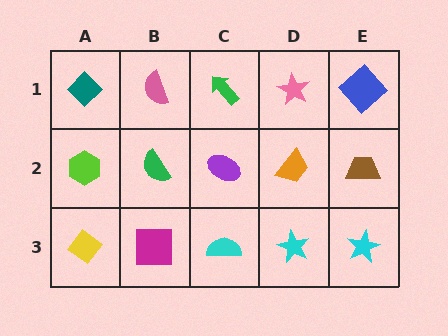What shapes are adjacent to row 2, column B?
A pink semicircle (row 1, column B), a magenta square (row 3, column B), a lime hexagon (row 2, column A), a purple ellipse (row 2, column C).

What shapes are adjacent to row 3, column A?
A lime hexagon (row 2, column A), a magenta square (row 3, column B).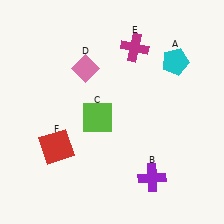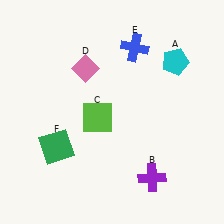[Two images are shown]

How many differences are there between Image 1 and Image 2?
There are 2 differences between the two images.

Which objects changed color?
E changed from magenta to blue. F changed from red to green.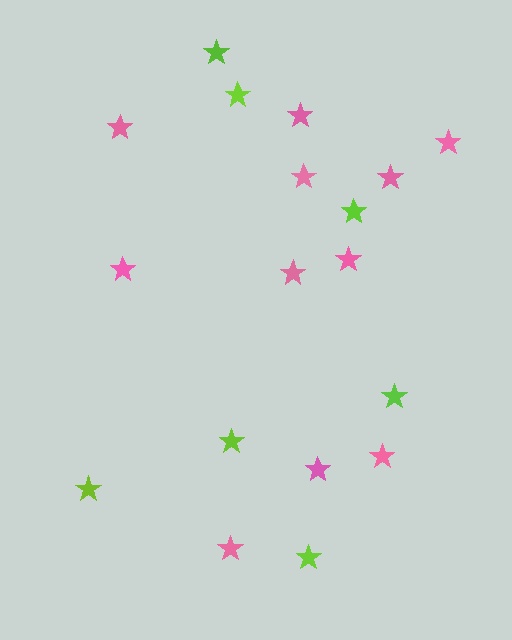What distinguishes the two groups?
There are 2 groups: one group of pink stars (11) and one group of lime stars (7).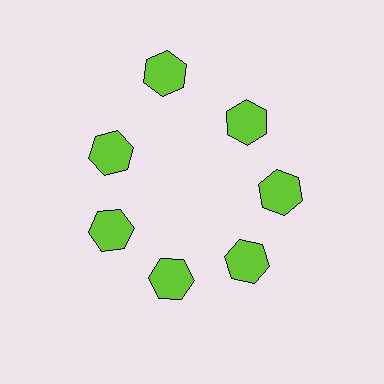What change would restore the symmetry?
The symmetry would be restored by moving it inward, back onto the ring so that all 7 hexagons sit at equal angles and equal distance from the center.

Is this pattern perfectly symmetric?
No. The 7 lime hexagons are arranged in a ring, but one element near the 12 o'clock position is pushed outward from the center, breaking the 7-fold rotational symmetry.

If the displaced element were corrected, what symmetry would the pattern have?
It would have 7-fold rotational symmetry — the pattern would map onto itself every 51 degrees.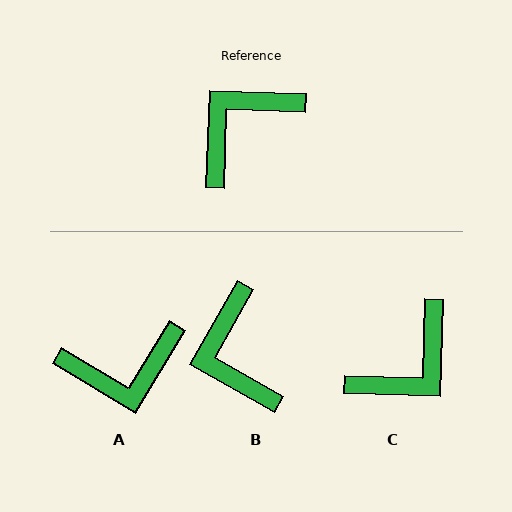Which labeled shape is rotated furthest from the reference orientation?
C, about 180 degrees away.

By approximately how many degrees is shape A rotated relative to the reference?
Approximately 151 degrees counter-clockwise.